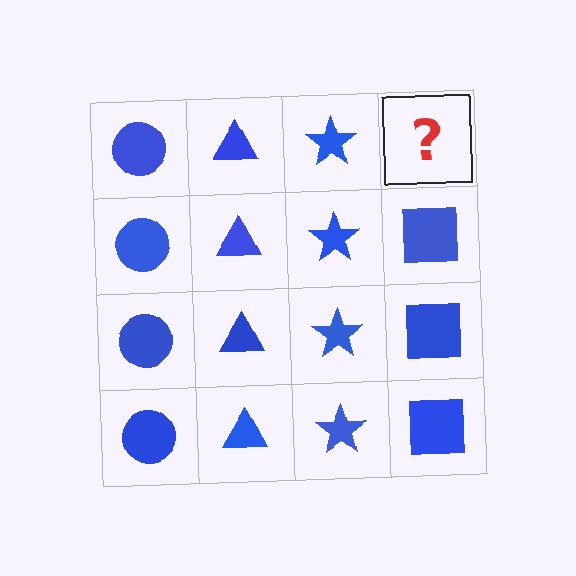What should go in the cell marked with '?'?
The missing cell should contain a blue square.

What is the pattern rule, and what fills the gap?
The rule is that each column has a consistent shape. The gap should be filled with a blue square.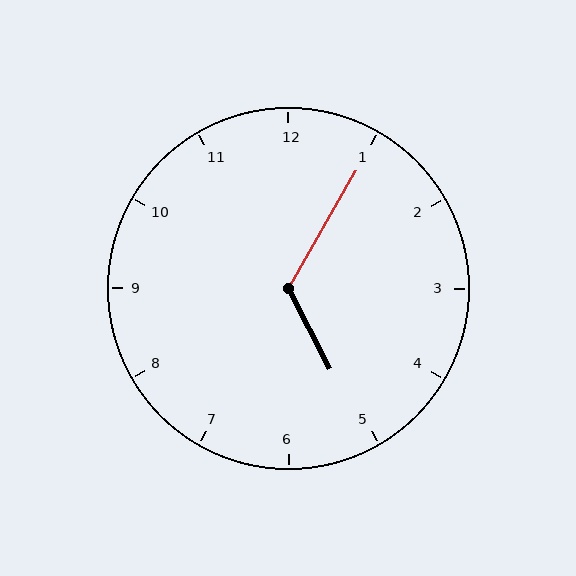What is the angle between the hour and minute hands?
Approximately 122 degrees.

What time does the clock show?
5:05.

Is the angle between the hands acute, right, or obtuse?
It is obtuse.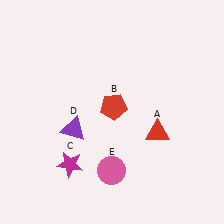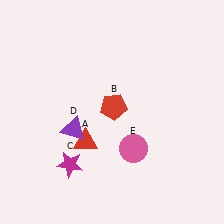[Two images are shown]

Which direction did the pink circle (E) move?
The pink circle (E) moved right.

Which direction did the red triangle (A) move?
The red triangle (A) moved left.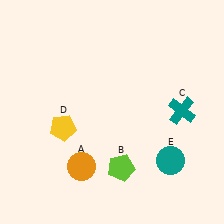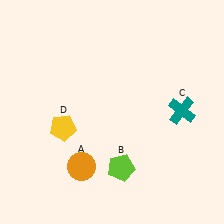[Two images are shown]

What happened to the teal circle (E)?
The teal circle (E) was removed in Image 2. It was in the bottom-right area of Image 1.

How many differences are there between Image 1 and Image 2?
There is 1 difference between the two images.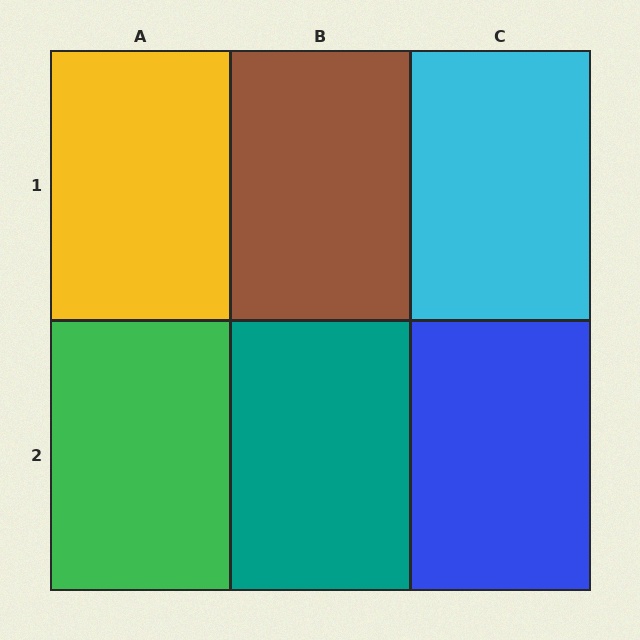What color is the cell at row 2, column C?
Blue.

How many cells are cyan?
1 cell is cyan.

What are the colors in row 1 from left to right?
Yellow, brown, cyan.